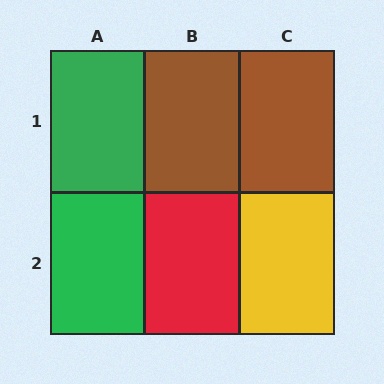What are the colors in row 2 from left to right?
Green, red, yellow.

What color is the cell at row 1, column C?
Brown.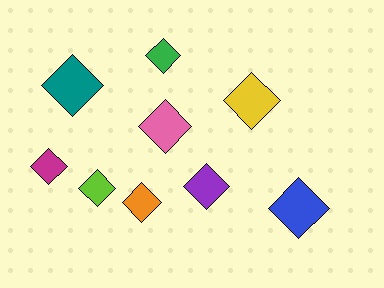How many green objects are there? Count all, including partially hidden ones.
There is 1 green object.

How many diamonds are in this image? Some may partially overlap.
There are 9 diamonds.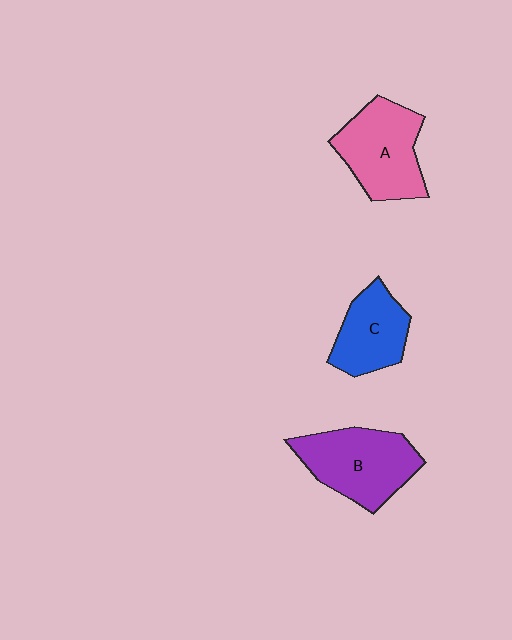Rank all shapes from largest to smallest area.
From largest to smallest: B (purple), A (pink), C (blue).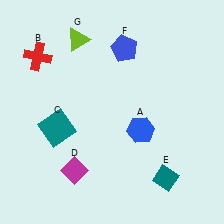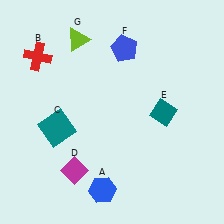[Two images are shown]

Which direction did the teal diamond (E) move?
The teal diamond (E) moved up.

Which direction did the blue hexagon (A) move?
The blue hexagon (A) moved down.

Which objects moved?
The objects that moved are: the blue hexagon (A), the teal diamond (E).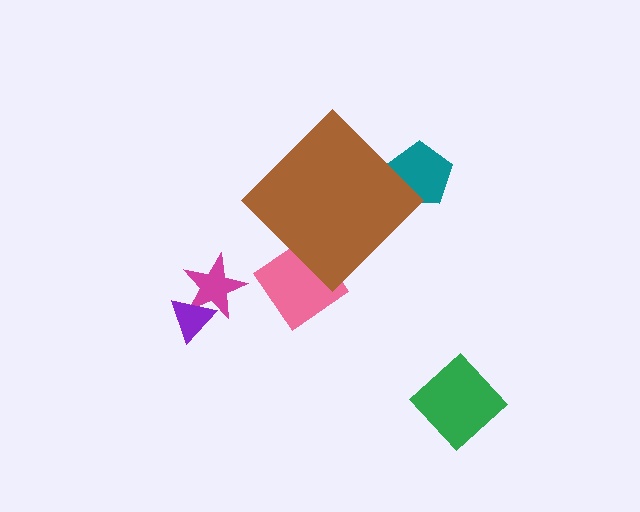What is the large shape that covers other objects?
A brown diamond.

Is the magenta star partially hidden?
No, the magenta star is fully visible.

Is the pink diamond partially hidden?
Yes, the pink diamond is partially hidden behind the brown diamond.